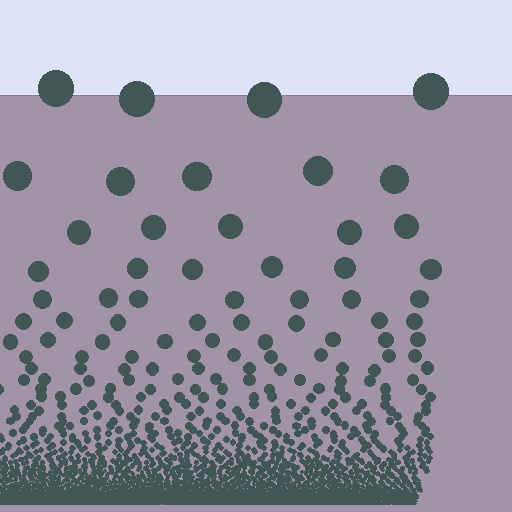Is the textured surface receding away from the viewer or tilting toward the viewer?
The surface appears to tilt toward the viewer. Texture elements get larger and sparser toward the top.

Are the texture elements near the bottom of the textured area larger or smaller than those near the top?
Smaller. The gradient is inverted — elements near the bottom are smaller and denser.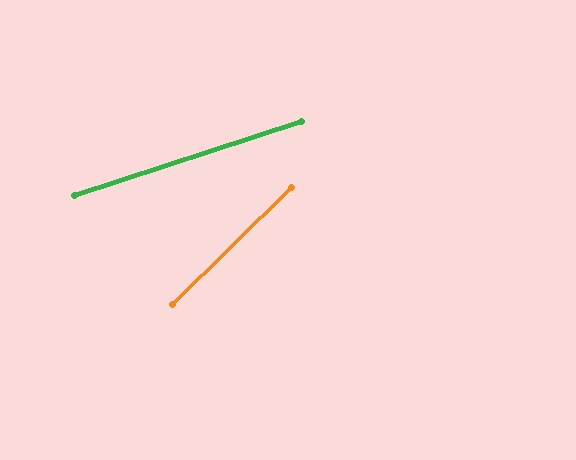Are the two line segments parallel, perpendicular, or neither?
Neither parallel nor perpendicular — they differ by about 27°.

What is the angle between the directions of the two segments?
Approximately 27 degrees.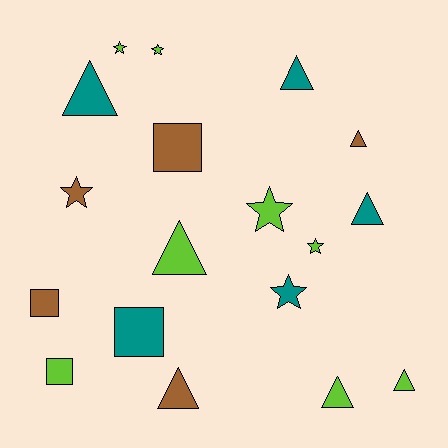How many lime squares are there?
There is 1 lime square.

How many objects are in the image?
There are 18 objects.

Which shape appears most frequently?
Triangle, with 8 objects.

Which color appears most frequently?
Lime, with 8 objects.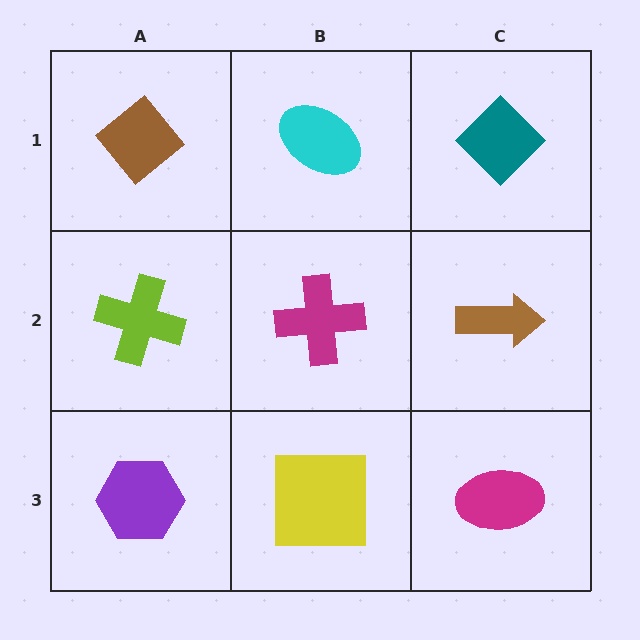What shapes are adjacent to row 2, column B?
A cyan ellipse (row 1, column B), a yellow square (row 3, column B), a lime cross (row 2, column A), a brown arrow (row 2, column C).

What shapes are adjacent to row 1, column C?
A brown arrow (row 2, column C), a cyan ellipse (row 1, column B).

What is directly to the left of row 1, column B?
A brown diamond.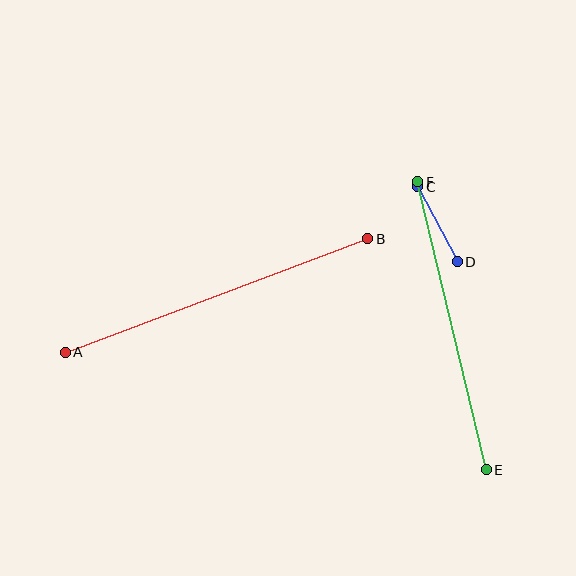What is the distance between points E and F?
The distance is approximately 296 pixels.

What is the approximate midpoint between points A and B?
The midpoint is at approximately (217, 295) pixels.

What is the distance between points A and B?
The distance is approximately 323 pixels.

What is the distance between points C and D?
The distance is approximately 85 pixels.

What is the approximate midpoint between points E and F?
The midpoint is at approximately (452, 326) pixels.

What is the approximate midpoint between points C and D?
The midpoint is at approximately (437, 224) pixels.